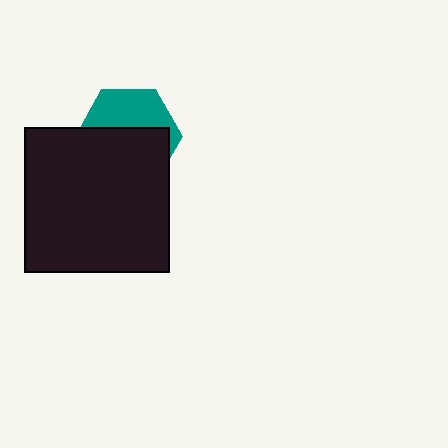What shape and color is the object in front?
The object in front is a black square.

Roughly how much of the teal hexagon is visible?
A small part of it is visible (roughly 41%).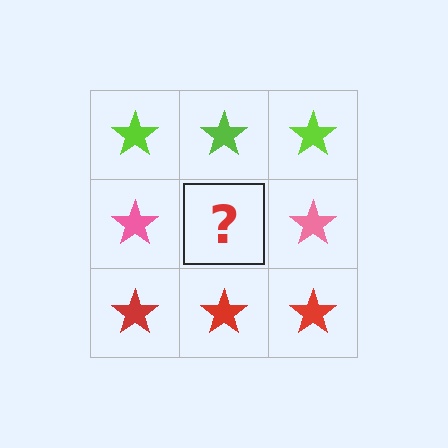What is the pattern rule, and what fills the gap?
The rule is that each row has a consistent color. The gap should be filled with a pink star.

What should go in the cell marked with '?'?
The missing cell should contain a pink star.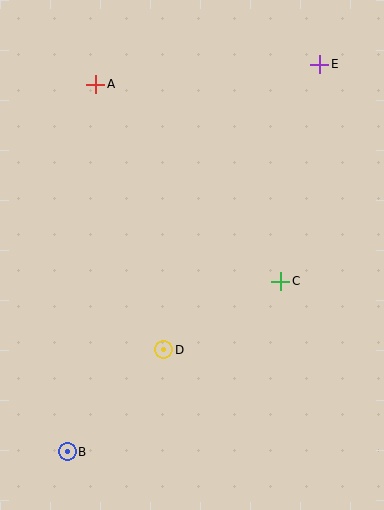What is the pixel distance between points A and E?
The distance between A and E is 225 pixels.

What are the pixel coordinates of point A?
Point A is at (96, 84).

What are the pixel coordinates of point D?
Point D is at (164, 350).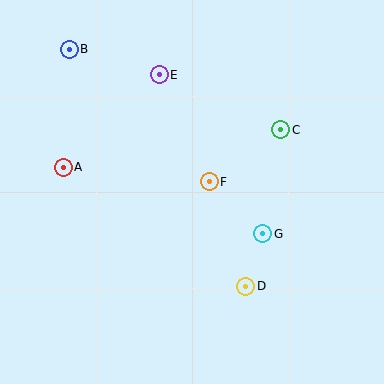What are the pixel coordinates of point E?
Point E is at (159, 75).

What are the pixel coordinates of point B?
Point B is at (69, 49).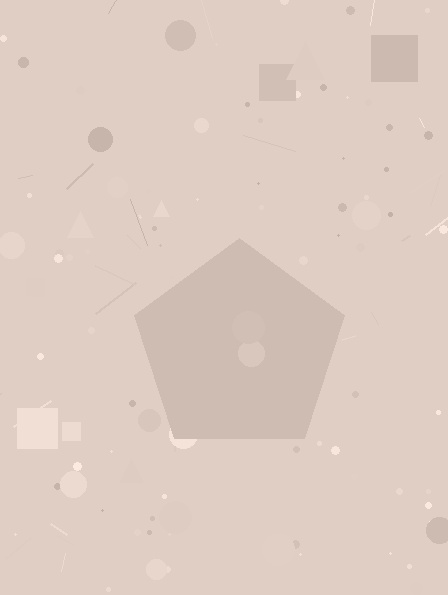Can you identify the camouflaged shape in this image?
The camouflaged shape is a pentagon.